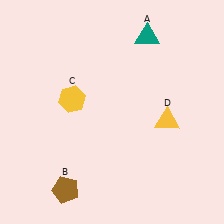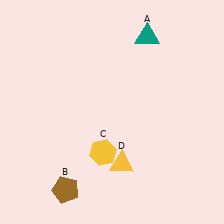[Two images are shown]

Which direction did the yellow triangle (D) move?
The yellow triangle (D) moved left.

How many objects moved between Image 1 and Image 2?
2 objects moved between the two images.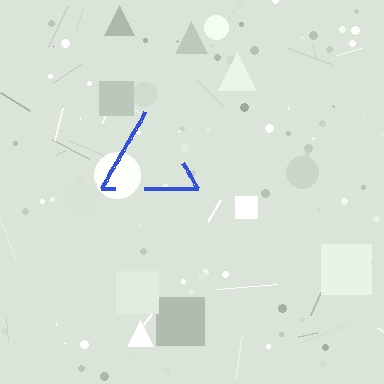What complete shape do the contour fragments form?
The contour fragments form a triangle.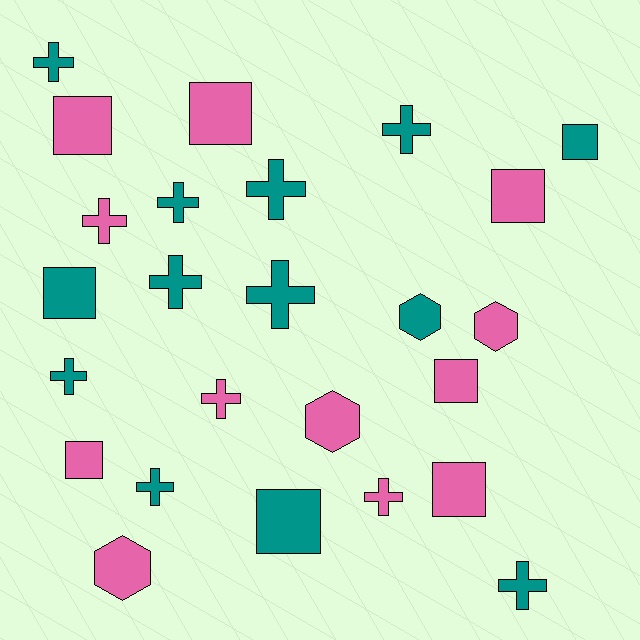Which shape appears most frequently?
Cross, with 12 objects.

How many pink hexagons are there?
There are 3 pink hexagons.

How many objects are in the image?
There are 25 objects.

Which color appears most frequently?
Teal, with 13 objects.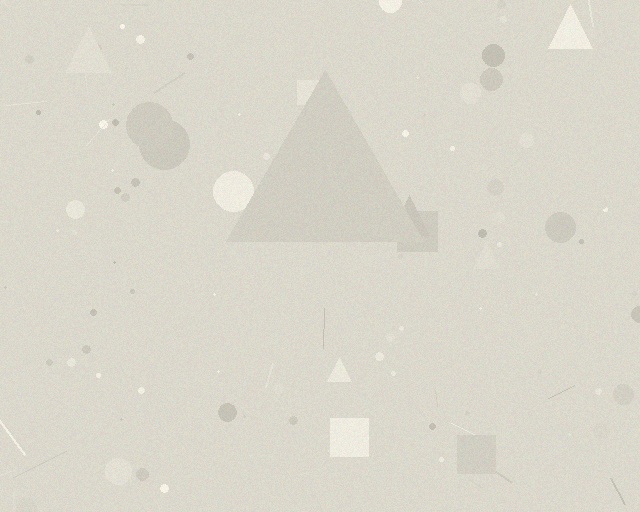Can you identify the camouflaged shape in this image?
The camouflaged shape is a triangle.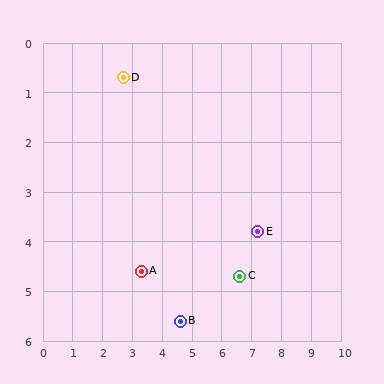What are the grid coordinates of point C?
Point C is at approximately (6.6, 4.7).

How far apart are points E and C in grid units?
Points E and C are about 1.1 grid units apart.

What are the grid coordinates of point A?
Point A is at approximately (3.3, 4.6).